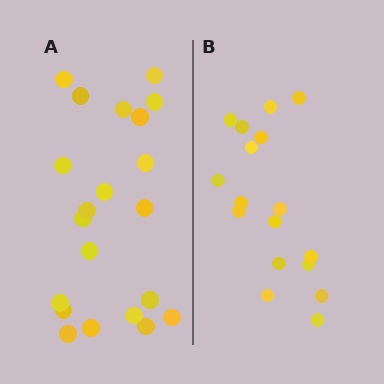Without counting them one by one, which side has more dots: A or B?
Region A (the left region) has more dots.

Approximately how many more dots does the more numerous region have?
Region A has about 4 more dots than region B.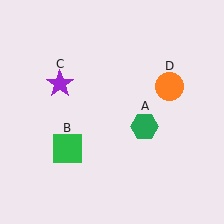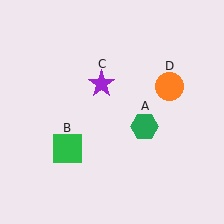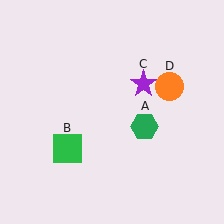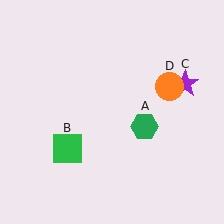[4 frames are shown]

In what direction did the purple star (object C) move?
The purple star (object C) moved right.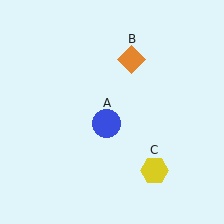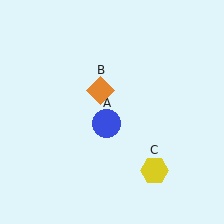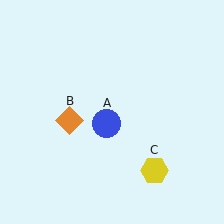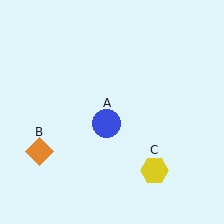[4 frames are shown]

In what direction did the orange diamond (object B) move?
The orange diamond (object B) moved down and to the left.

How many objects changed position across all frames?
1 object changed position: orange diamond (object B).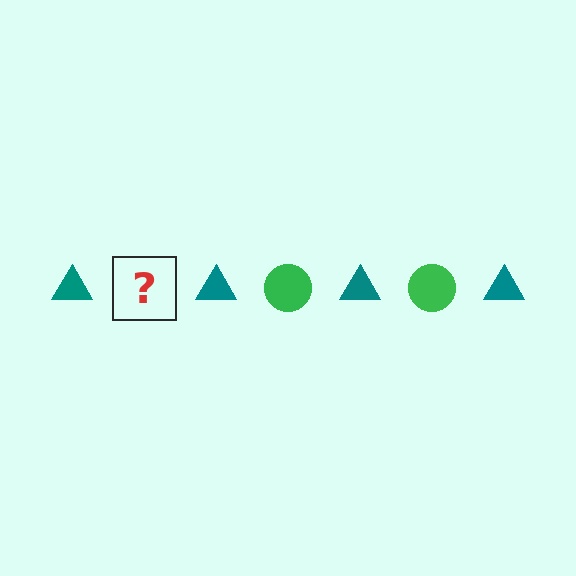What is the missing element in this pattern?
The missing element is a green circle.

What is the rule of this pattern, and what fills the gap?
The rule is that the pattern alternates between teal triangle and green circle. The gap should be filled with a green circle.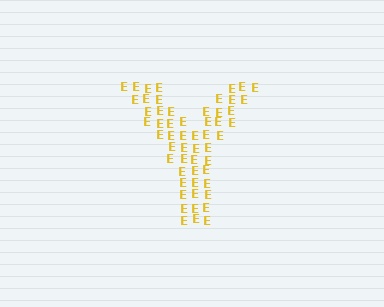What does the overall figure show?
The overall figure shows the letter Y.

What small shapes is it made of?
It is made of small letter E's.